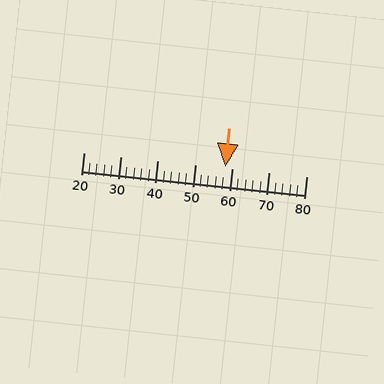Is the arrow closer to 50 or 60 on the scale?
The arrow is closer to 60.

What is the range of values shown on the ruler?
The ruler shows values from 20 to 80.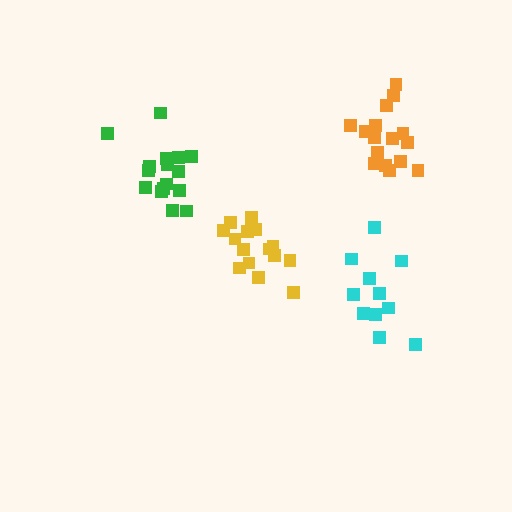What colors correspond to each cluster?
The clusters are colored: green, yellow, cyan, orange.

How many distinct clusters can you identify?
There are 4 distinct clusters.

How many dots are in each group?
Group 1: 16 dots, Group 2: 16 dots, Group 3: 11 dots, Group 4: 16 dots (59 total).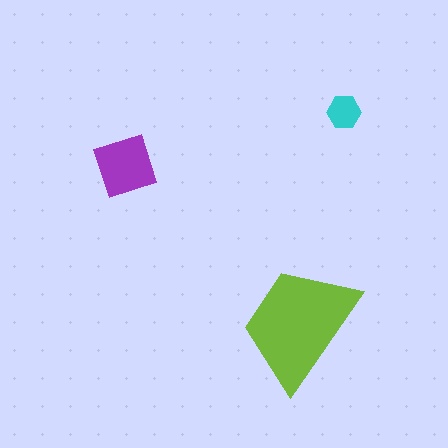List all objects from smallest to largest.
The cyan hexagon, the purple diamond, the lime trapezoid.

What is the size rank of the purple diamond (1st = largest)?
2nd.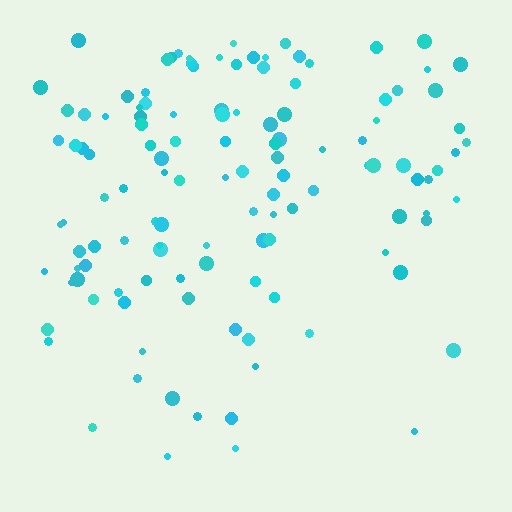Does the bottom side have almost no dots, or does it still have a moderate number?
Still a moderate number, just noticeably fewer than the top.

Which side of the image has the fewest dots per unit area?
The bottom.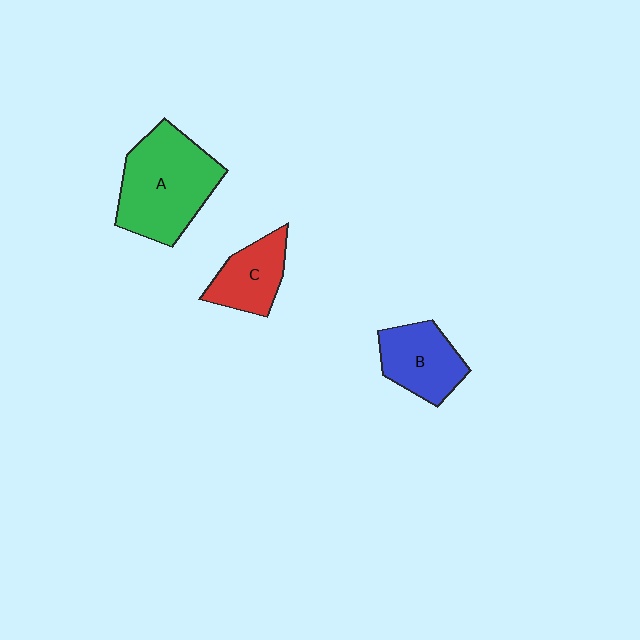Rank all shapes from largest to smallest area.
From largest to smallest: A (green), B (blue), C (red).